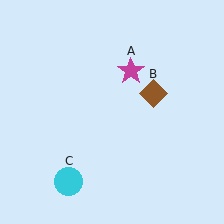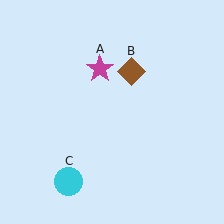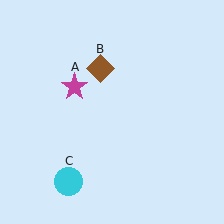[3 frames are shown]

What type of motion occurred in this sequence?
The magenta star (object A), brown diamond (object B) rotated counterclockwise around the center of the scene.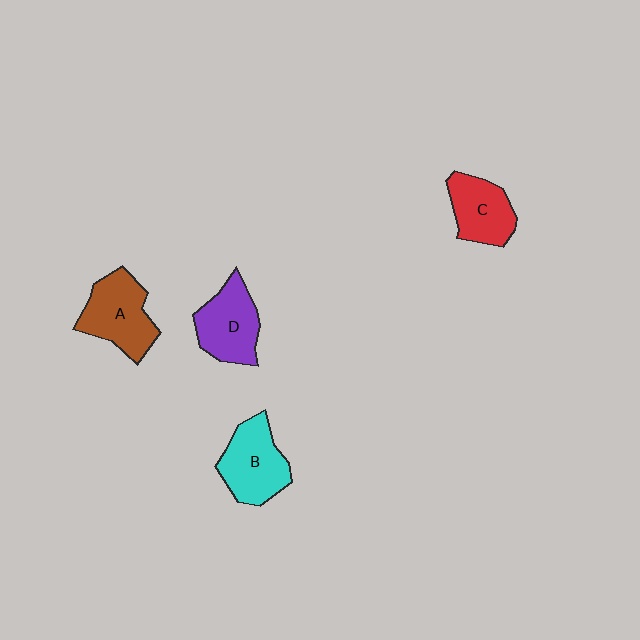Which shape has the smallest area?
Shape C (red).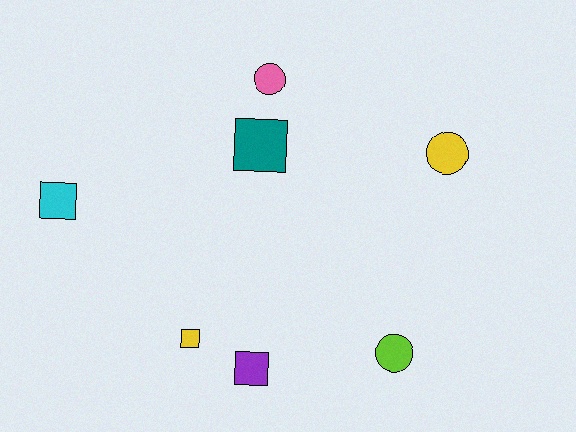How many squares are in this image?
There are 4 squares.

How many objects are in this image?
There are 7 objects.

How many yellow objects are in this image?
There are 2 yellow objects.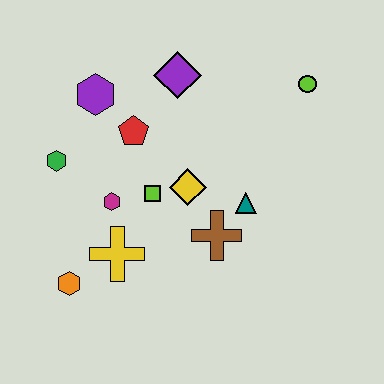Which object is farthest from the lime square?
The lime circle is farthest from the lime square.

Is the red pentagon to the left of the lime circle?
Yes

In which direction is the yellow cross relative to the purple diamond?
The yellow cross is below the purple diamond.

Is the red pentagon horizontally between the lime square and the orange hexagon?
Yes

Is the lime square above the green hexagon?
No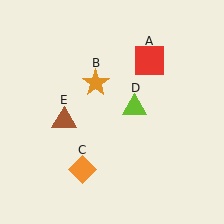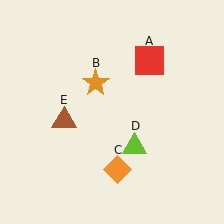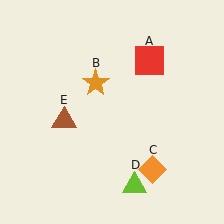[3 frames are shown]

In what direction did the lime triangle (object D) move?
The lime triangle (object D) moved down.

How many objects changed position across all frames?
2 objects changed position: orange diamond (object C), lime triangle (object D).